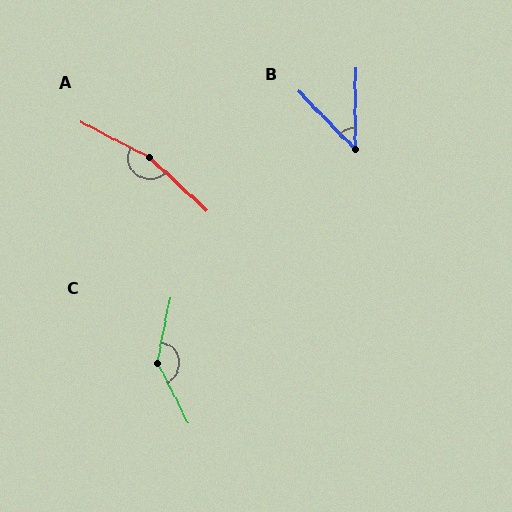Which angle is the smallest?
B, at approximately 44 degrees.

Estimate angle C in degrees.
Approximately 142 degrees.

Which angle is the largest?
A, at approximately 165 degrees.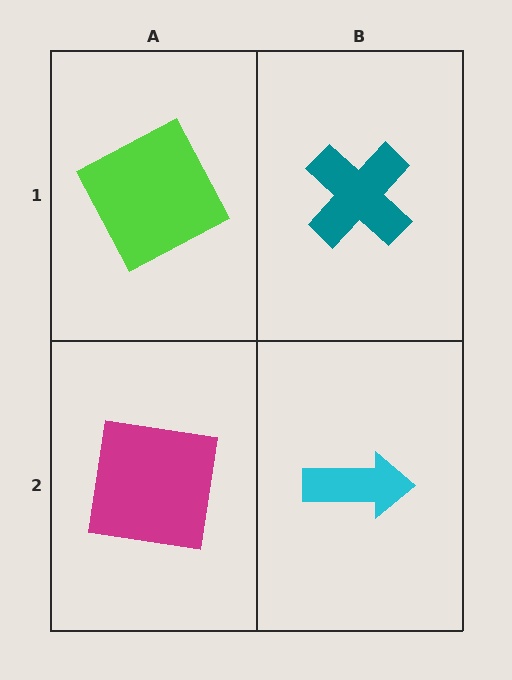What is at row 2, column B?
A cyan arrow.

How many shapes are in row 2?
2 shapes.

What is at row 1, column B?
A teal cross.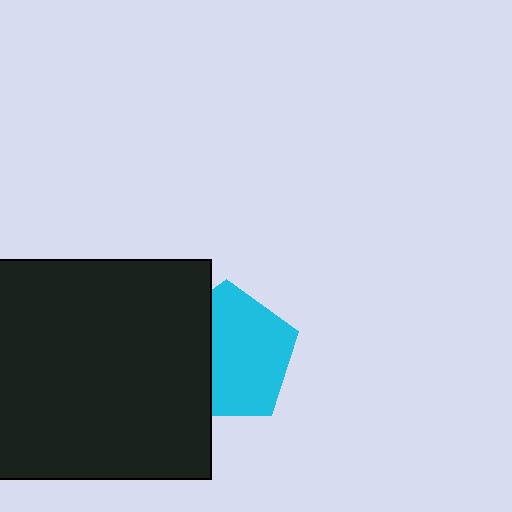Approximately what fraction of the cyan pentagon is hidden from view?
Roughly 35% of the cyan pentagon is hidden behind the black square.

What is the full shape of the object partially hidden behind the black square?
The partially hidden object is a cyan pentagon.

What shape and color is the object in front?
The object in front is a black square.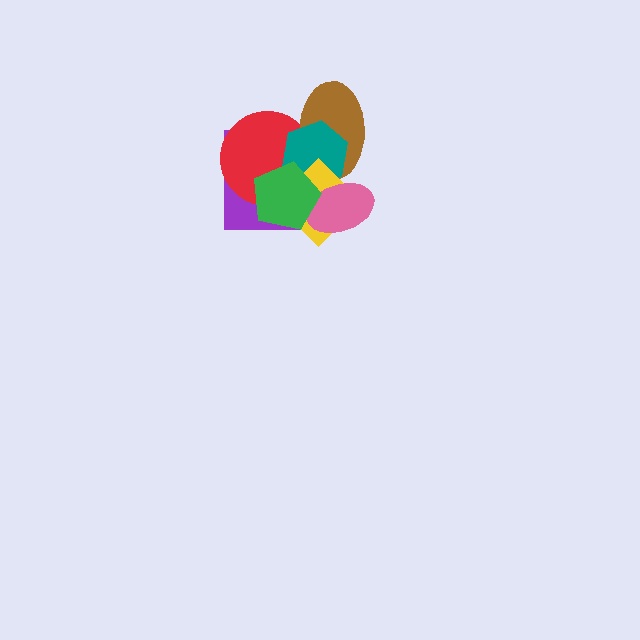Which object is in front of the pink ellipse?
The green pentagon is in front of the pink ellipse.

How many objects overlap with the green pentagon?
5 objects overlap with the green pentagon.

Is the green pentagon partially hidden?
No, no other shape covers it.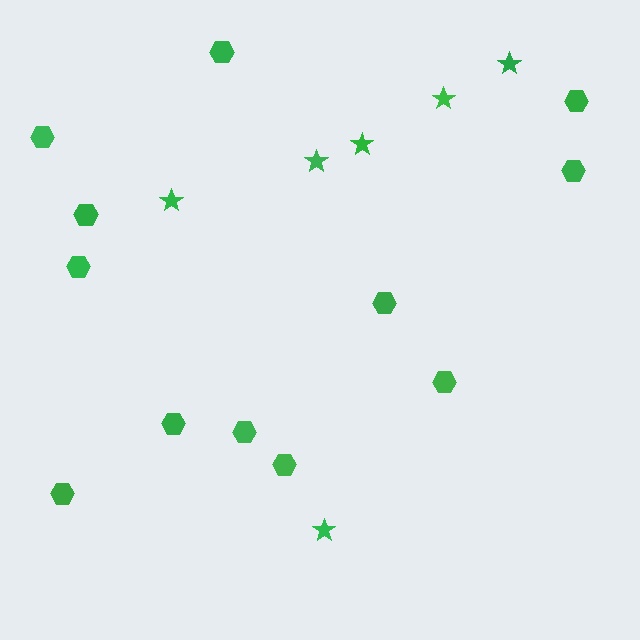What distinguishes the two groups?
There are 2 groups: one group of hexagons (12) and one group of stars (6).